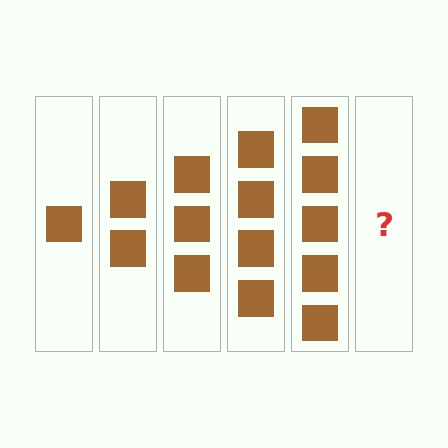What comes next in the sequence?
The next element should be 6 squares.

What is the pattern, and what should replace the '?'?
The pattern is that each step adds one more square. The '?' should be 6 squares.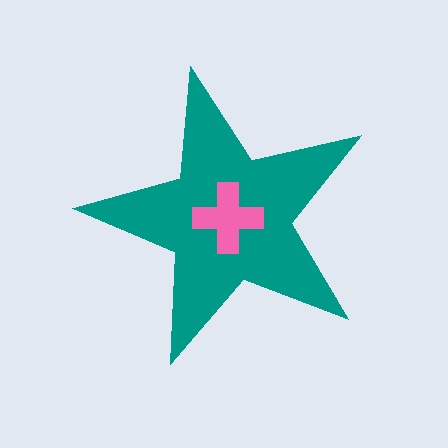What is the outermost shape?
The teal star.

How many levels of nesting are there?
2.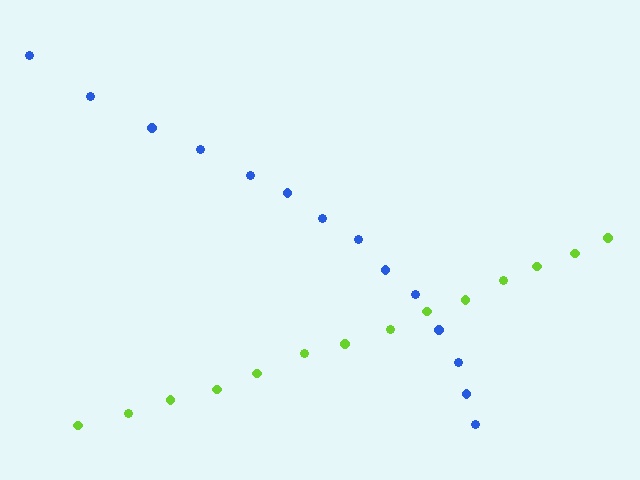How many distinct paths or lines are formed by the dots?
There are 2 distinct paths.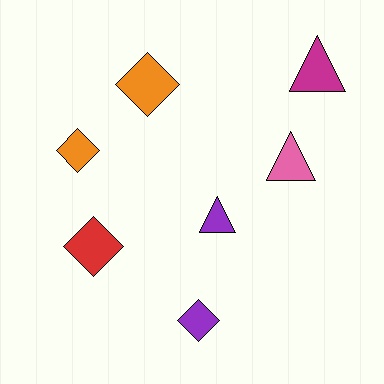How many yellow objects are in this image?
There are no yellow objects.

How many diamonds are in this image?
There are 4 diamonds.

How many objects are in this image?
There are 7 objects.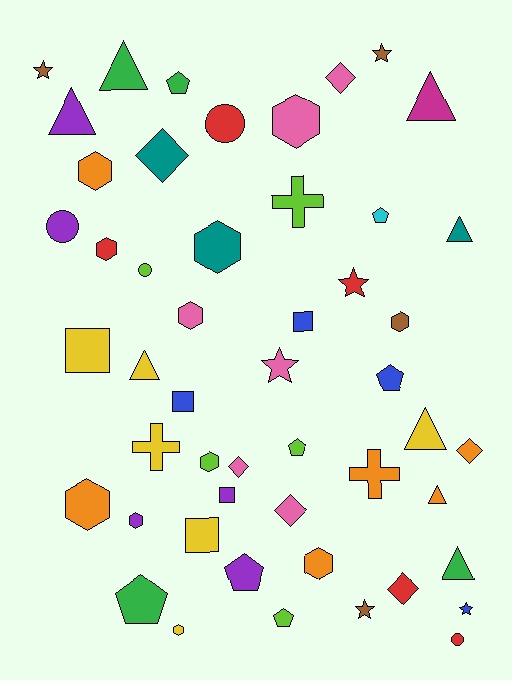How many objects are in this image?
There are 50 objects.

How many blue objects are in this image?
There are 4 blue objects.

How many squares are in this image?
There are 5 squares.